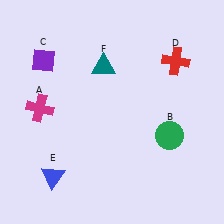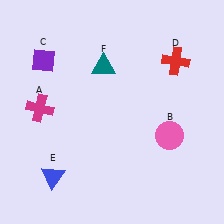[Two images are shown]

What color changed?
The circle (B) changed from green in Image 1 to pink in Image 2.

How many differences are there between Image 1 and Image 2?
There is 1 difference between the two images.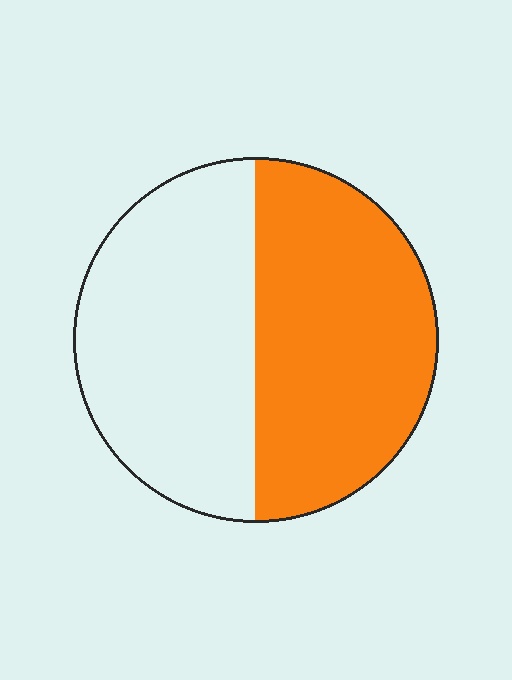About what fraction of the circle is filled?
About one half (1/2).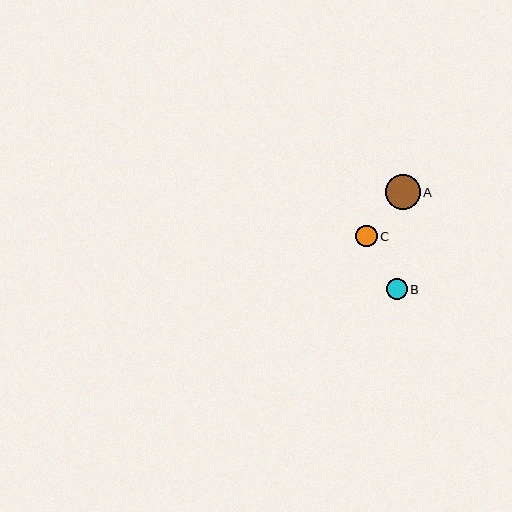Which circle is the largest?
Circle A is the largest with a size of approximately 35 pixels.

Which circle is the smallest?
Circle B is the smallest with a size of approximately 21 pixels.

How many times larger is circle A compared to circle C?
Circle A is approximately 1.6 times the size of circle C.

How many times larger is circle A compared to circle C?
Circle A is approximately 1.6 times the size of circle C.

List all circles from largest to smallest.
From largest to smallest: A, C, B.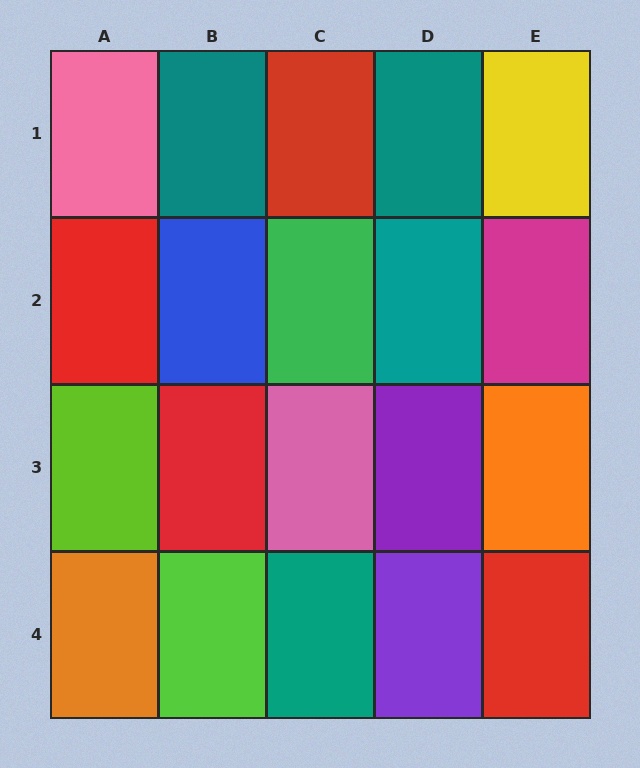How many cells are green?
1 cell is green.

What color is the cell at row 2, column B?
Blue.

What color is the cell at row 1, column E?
Yellow.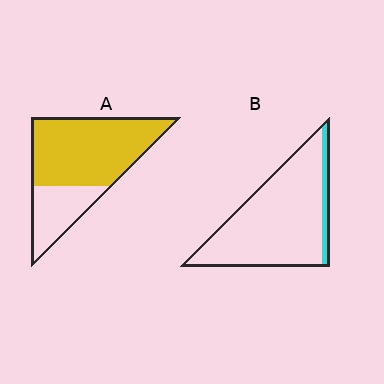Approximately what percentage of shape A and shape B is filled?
A is approximately 70% and B is approximately 10%.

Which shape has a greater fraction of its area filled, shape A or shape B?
Shape A.